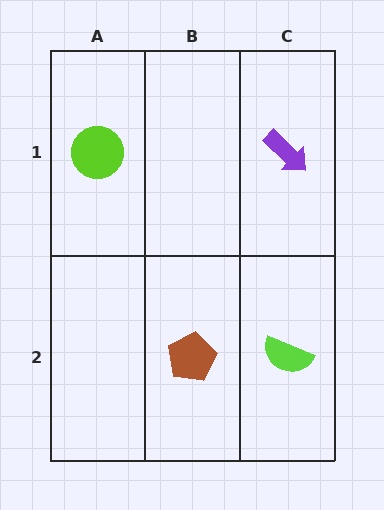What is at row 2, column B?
A brown pentagon.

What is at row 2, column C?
A lime semicircle.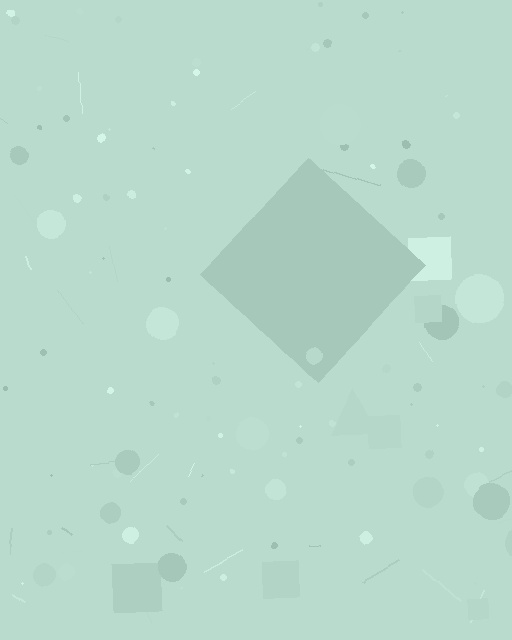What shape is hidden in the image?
A diamond is hidden in the image.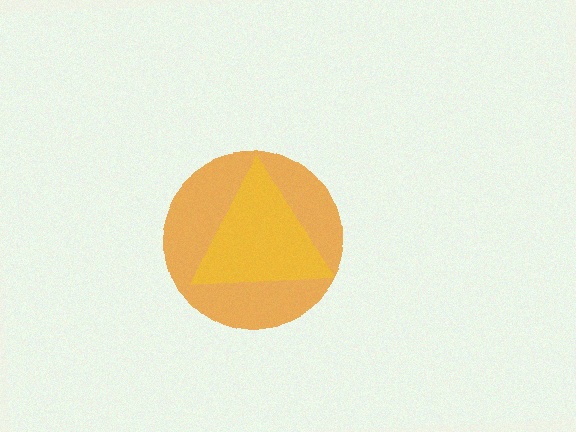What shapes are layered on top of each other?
The layered shapes are: an orange circle, a yellow triangle.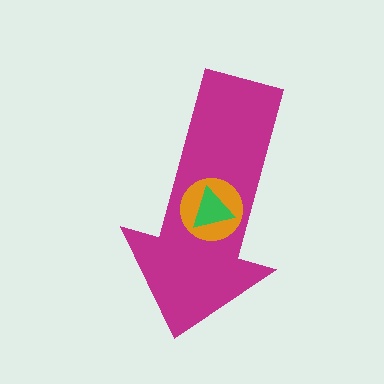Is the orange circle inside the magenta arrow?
Yes.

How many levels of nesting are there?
3.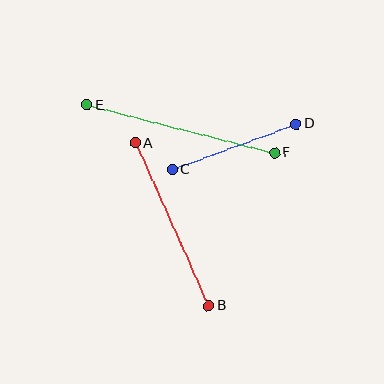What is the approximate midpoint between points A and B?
The midpoint is at approximately (172, 224) pixels.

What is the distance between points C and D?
The distance is approximately 132 pixels.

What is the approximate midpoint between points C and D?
The midpoint is at approximately (234, 147) pixels.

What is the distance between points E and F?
The distance is approximately 194 pixels.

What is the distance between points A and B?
The distance is approximately 179 pixels.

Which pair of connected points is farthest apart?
Points E and F are farthest apart.